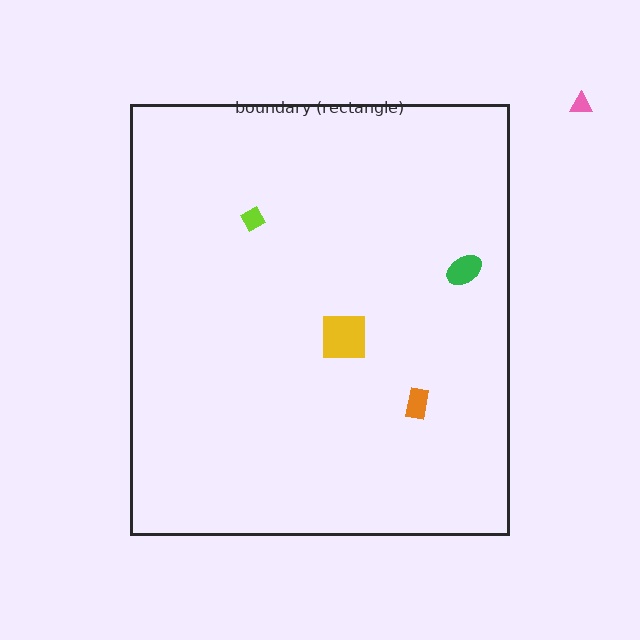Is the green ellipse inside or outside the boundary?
Inside.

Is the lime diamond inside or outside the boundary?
Inside.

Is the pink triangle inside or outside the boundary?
Outside.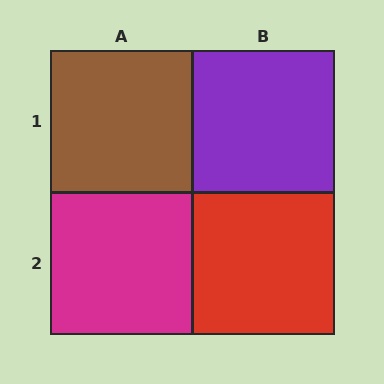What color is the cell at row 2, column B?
Red.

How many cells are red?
1 cell is red.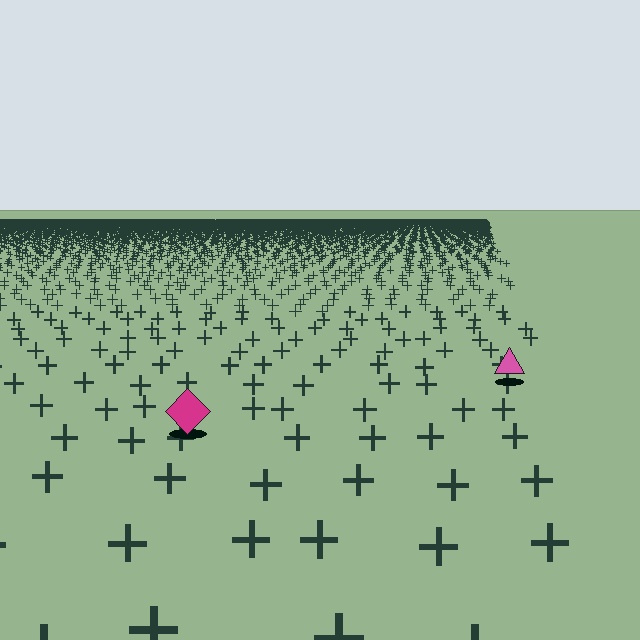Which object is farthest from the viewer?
The pink triangle is farthest from the viewer. It appears smaller and the ground texture around it is denser.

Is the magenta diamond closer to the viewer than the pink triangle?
Yes. The magenta diamond is closer — you can tell from the texture gradient: the ground texture is coarser near it.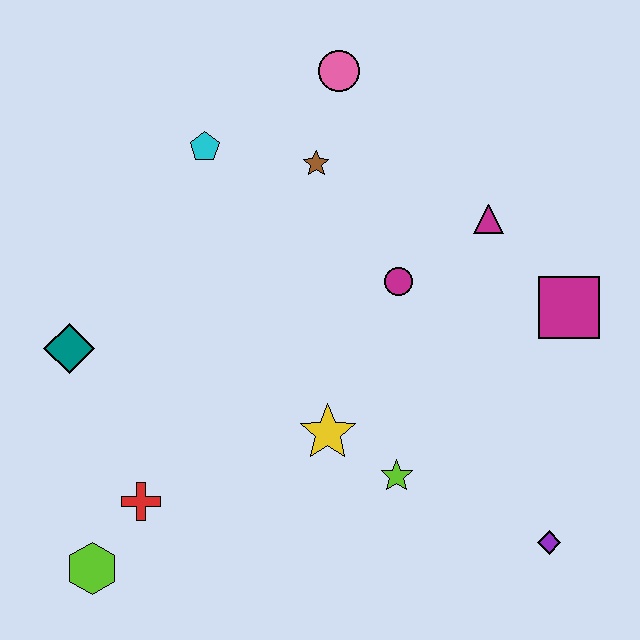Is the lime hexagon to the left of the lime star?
Yes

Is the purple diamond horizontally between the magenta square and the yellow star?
Yes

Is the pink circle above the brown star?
Yes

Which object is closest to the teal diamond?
The red cross is closest to the teal diamond.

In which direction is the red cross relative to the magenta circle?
The red cross is to the left of the magenta circle.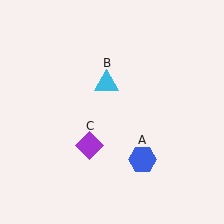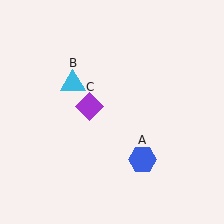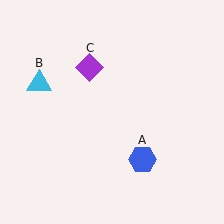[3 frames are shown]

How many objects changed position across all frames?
2 objects changed position: cyan triangle (object B), purple diamond (object C).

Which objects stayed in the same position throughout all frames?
Blue hexagon (object A) remained stationary.